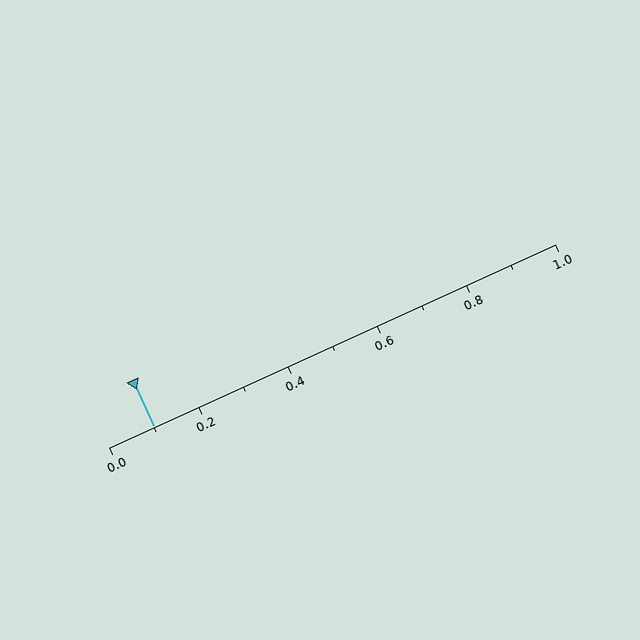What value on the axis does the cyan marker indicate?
The marker indicates approximately 0.1.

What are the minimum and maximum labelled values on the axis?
The axis runs from 0.0 to 1.0.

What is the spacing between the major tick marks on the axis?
The major ticks are spaced 0.2 apart.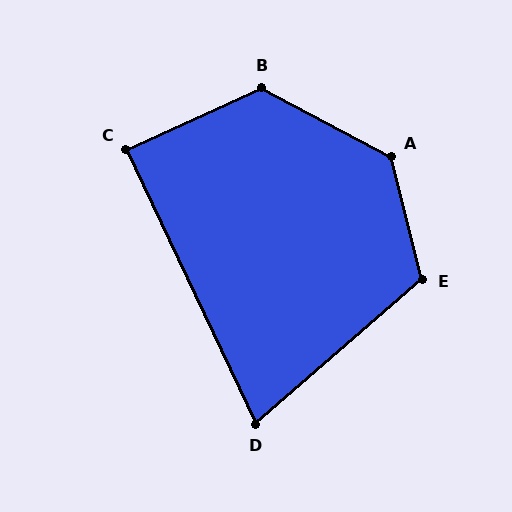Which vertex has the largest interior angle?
A, at approximately 132 degrees.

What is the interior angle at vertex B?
Approximately 128 degrees (obtuse).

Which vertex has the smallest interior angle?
D, at approximately 74 degrees.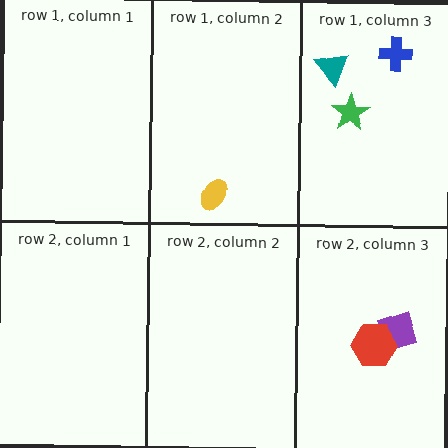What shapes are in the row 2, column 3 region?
The purple diamond, the red hexagon.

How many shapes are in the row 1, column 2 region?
1.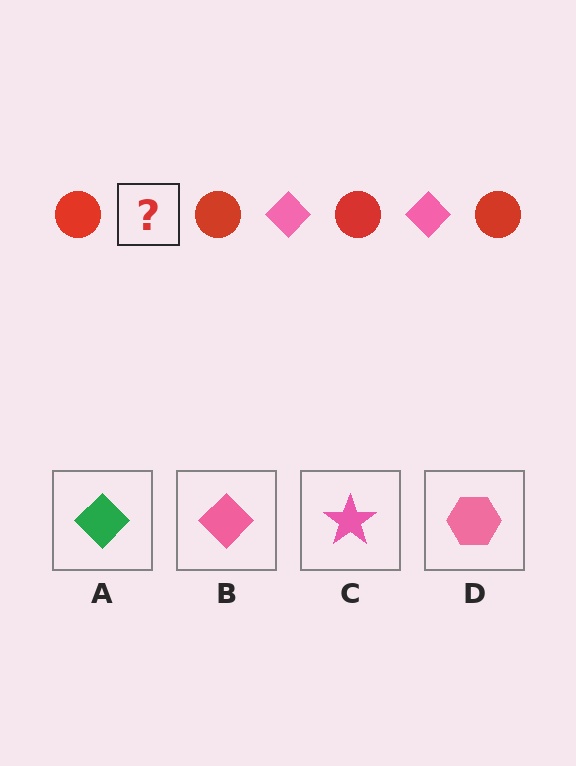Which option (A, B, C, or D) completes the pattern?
B.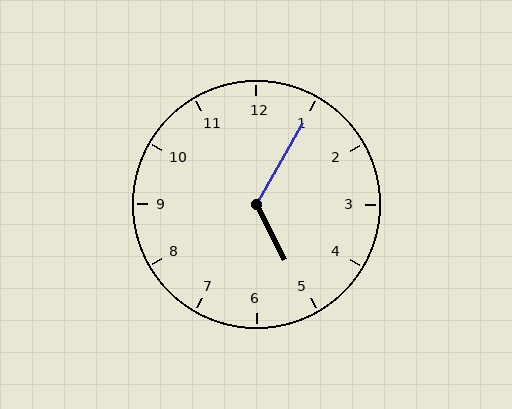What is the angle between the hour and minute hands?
Approximately 122 degrees.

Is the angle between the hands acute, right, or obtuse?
It is obtuse.